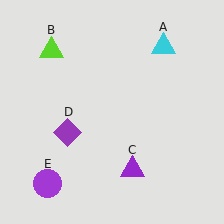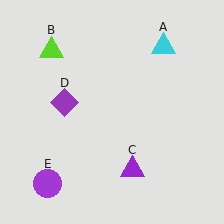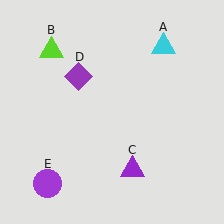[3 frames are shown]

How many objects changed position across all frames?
1 object changed position: purple diamond (object D).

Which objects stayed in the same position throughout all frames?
Cyan triangle (object A) and lime triangle (object B) and purple triangle (object C) and purple circle (object E) remained stationary.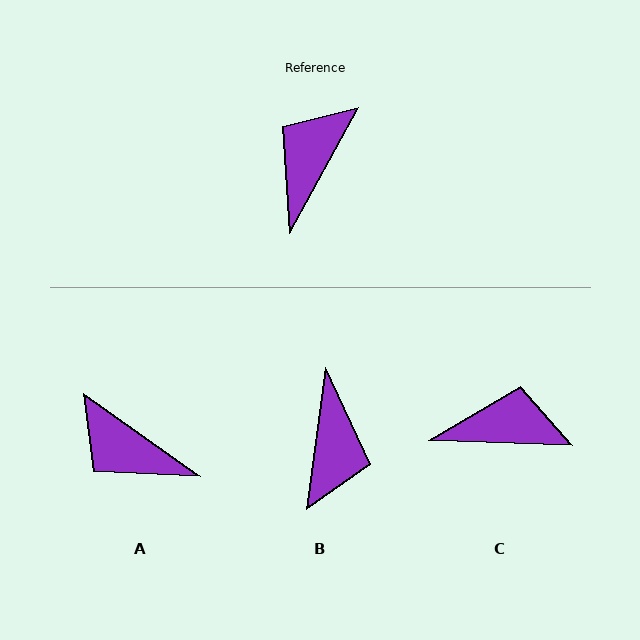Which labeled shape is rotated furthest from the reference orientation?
B, about 159 degrees away.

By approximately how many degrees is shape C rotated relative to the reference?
Approximately 63 degrees clockwise.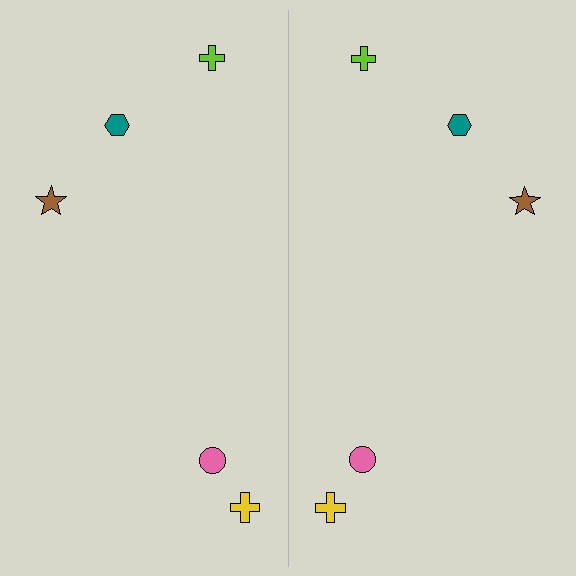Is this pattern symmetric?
Yes, this pattern has bilateral (reflection) symmetry.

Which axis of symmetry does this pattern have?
The pattern has a vertical axis of symmetry running through the center of the image.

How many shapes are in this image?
There are 10 shapes in this image.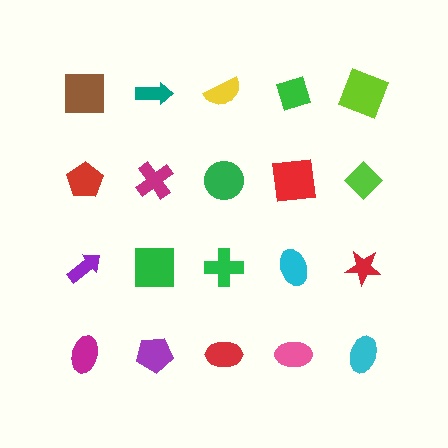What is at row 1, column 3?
A yellow semicircle.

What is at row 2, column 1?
A red pentagon.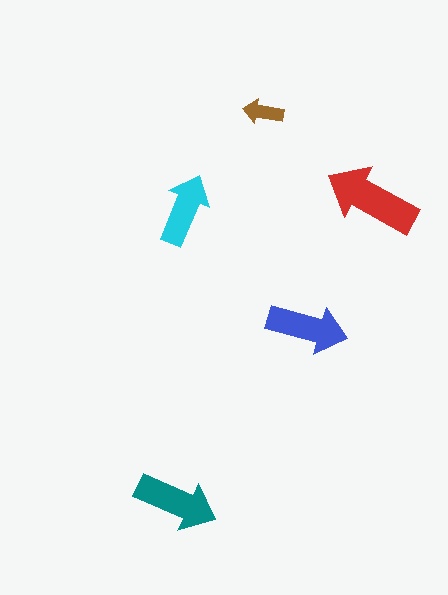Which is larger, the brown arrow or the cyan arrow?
The cyan one.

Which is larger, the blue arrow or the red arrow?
The red one.